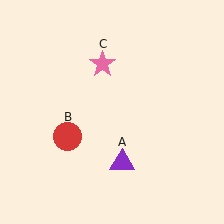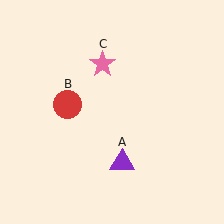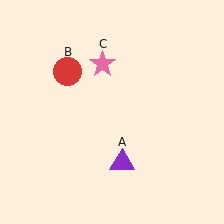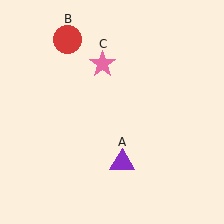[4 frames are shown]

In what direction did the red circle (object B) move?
The red circle (object B) moved up.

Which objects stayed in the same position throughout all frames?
Purple triangle (object A) and pink star (object C) remained stationary.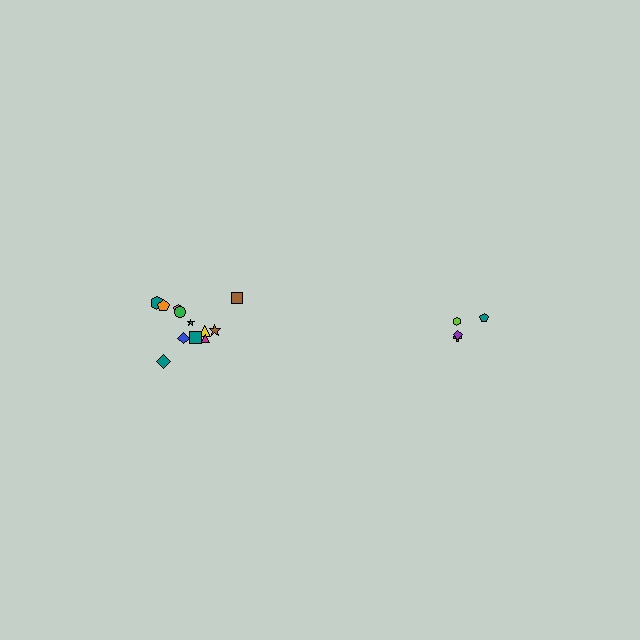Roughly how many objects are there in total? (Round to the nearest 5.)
Roughly 15 objects in total.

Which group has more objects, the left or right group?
The left group.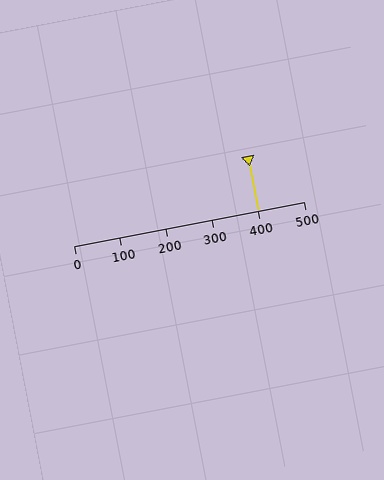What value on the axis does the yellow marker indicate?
The marker indicates approximately 400.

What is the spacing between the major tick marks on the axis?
The major ticks are spaced 100 apart.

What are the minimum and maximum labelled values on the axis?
The axis runs from 0 to 500.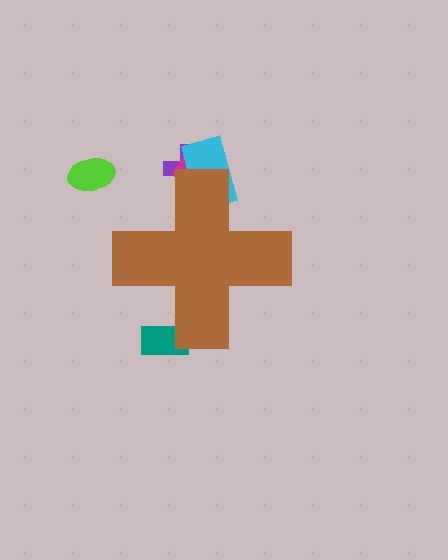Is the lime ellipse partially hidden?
No, the lime ellipse is fully visible.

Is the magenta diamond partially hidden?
Yes, the magenta diamond is partially hidden behind the brown cross.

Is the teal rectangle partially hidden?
Yes, the teal rectangle is partially hidden behind the brown cross.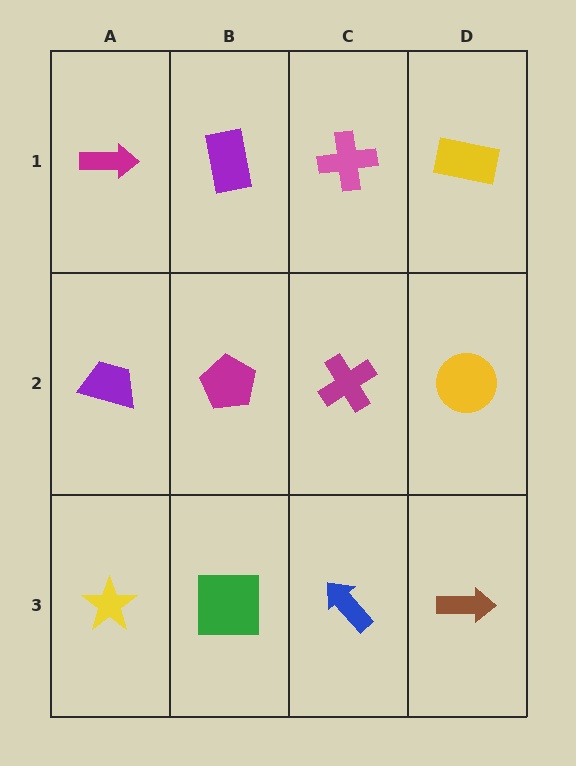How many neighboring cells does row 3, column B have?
3.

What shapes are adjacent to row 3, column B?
A magenta pentagon (row 2, column B), a yellow star (row 3, column A), a blue arrow (row 3, column C).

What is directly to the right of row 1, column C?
A yellow rectangle.